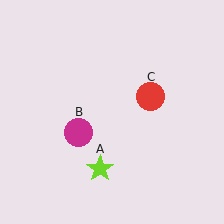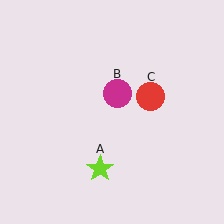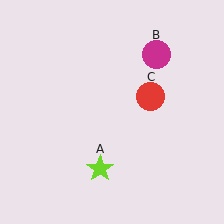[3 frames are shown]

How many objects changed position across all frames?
1 object changed position: magenta circle (object B).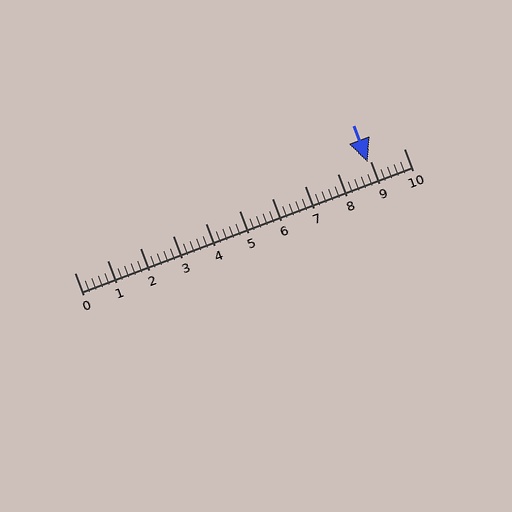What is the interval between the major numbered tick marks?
The major tick marks are spaced 1 units apart.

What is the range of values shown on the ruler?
The ruler shows values from 0 to 10.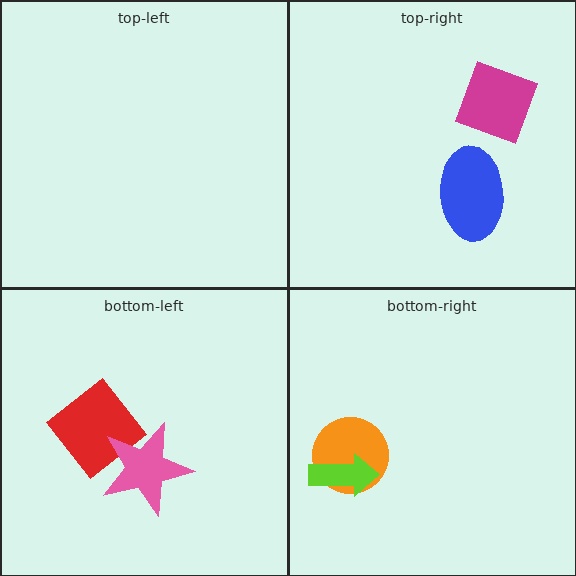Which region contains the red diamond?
The bottom-left region.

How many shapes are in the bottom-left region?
2.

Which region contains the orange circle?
The bottom-right region.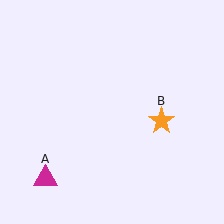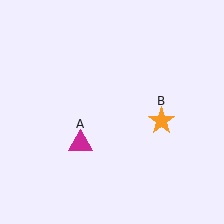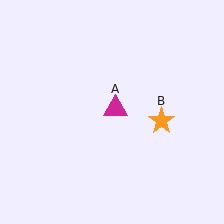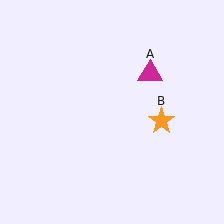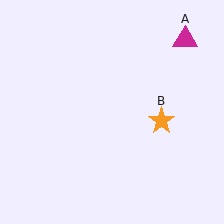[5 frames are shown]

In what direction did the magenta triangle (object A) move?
The magenta triangle (object A) moved up and to the right.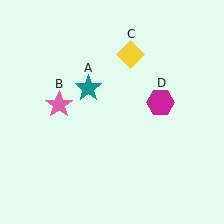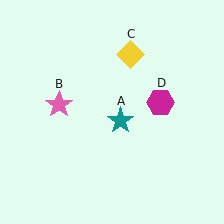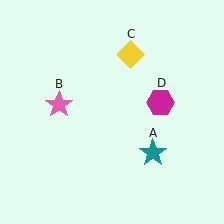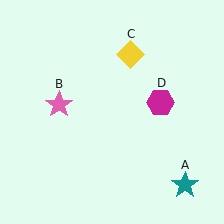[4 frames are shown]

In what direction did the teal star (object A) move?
The teal star (object A) moved down and to the right.